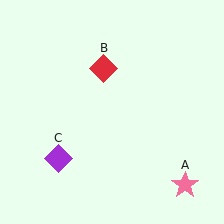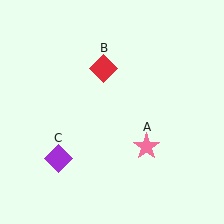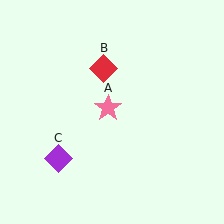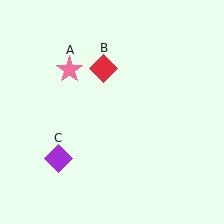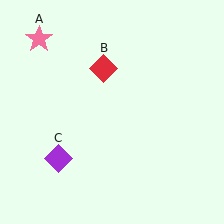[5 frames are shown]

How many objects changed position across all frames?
1 object changed position: pink star (object A).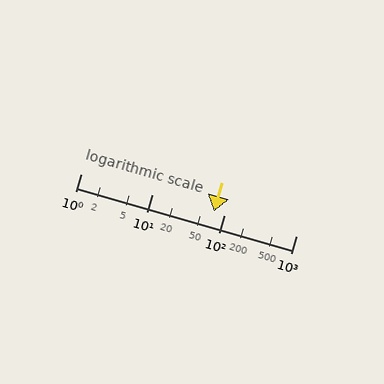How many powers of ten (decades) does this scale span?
The scale spans 3 decades, from 1 to 1000.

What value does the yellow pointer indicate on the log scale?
The pointer indicates approximately 72.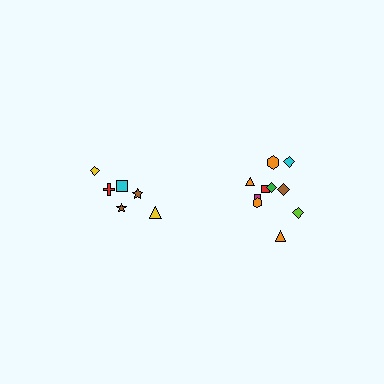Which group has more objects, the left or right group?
The right group.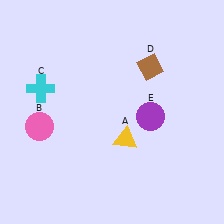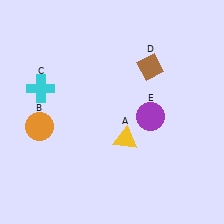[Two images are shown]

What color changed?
The circle (B) changed from pink in Image 1 to orange in Image 2.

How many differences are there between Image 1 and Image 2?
There is 1 difference between the two images.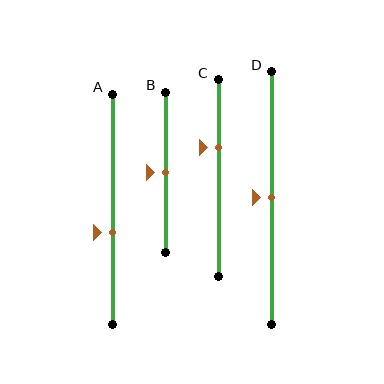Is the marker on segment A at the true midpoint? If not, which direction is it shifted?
No, the marker on segment A is shifted downward by about 10% of the segment length.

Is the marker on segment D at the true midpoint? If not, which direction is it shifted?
Yes, the marker on segment D is at the true midpoint.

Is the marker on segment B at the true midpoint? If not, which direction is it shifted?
Yes, the marker on segment B is at the true midpoint.